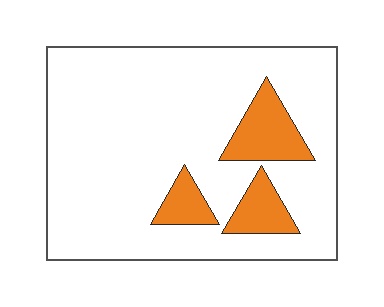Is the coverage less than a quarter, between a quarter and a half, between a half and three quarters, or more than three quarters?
Less than a quarter.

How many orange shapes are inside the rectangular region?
3.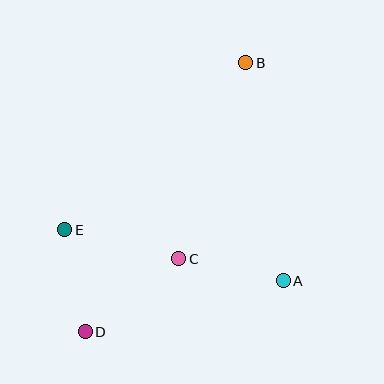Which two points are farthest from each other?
Points B and D are farthest from each other.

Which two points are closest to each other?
Points D and E are closest to each other.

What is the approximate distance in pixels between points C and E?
The distance between C and E is approximately 117 pixels.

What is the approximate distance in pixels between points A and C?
The distance between A and C is approximately 107 pixels.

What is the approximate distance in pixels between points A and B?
The distance between A and B is approximately 221 pixels.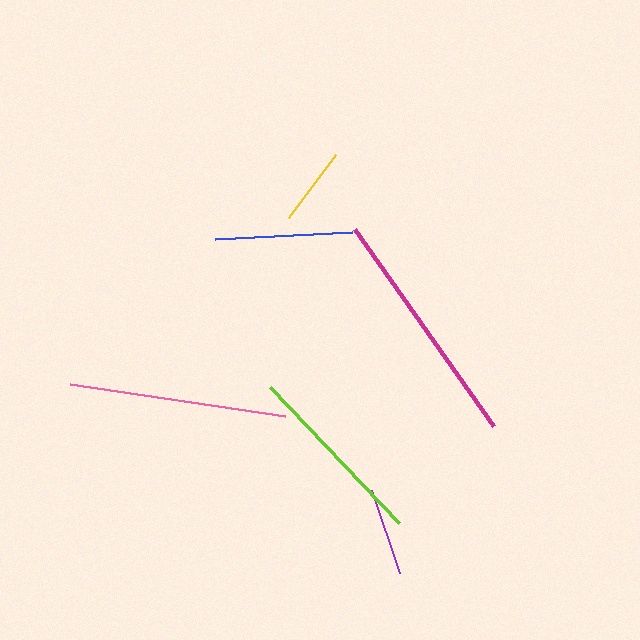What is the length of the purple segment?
The purple segment is approximately 88 pixels long.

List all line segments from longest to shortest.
From longest to shortest: magenta, pink, lime, blue, purple, yellow.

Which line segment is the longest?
The magenta line is the longest at approximately 241 pixels.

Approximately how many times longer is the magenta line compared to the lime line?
The magenta line is approximately 1.3 times the length of the lime line.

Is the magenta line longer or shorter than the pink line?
The magenta line is longer than the pink line.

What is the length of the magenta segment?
The magenta segment is approximately 241 pixels long.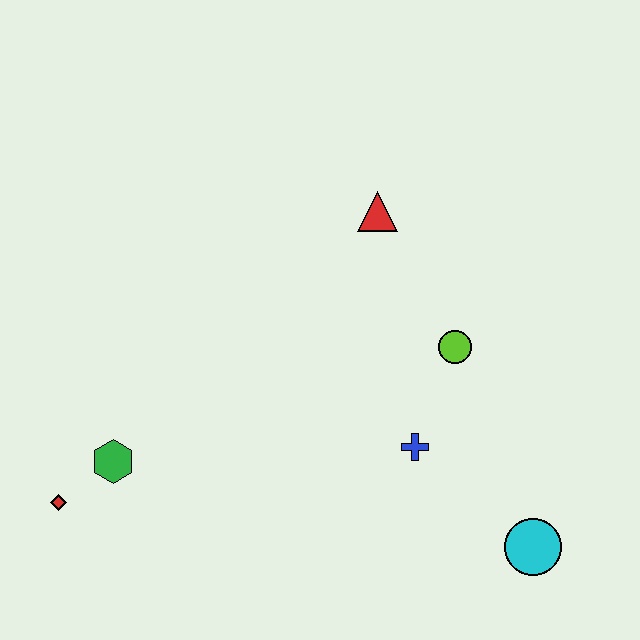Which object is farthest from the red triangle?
The red diamond is farthest from the red triangle.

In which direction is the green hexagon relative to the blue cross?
The green hexagon is to the left of the blue cross.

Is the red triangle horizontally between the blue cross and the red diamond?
Yes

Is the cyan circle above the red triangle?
No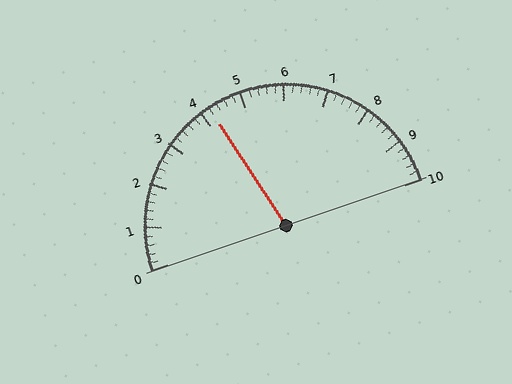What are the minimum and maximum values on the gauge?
The gauge ranges from 0 to 10.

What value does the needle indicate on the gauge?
The needle indicates approximately 4.2.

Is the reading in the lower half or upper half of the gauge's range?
The reading is in the lower half of the range (0 to 10).